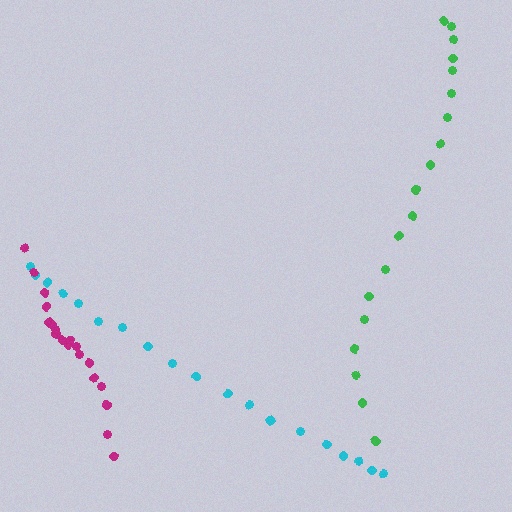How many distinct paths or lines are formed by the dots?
There are 3 distinct paths.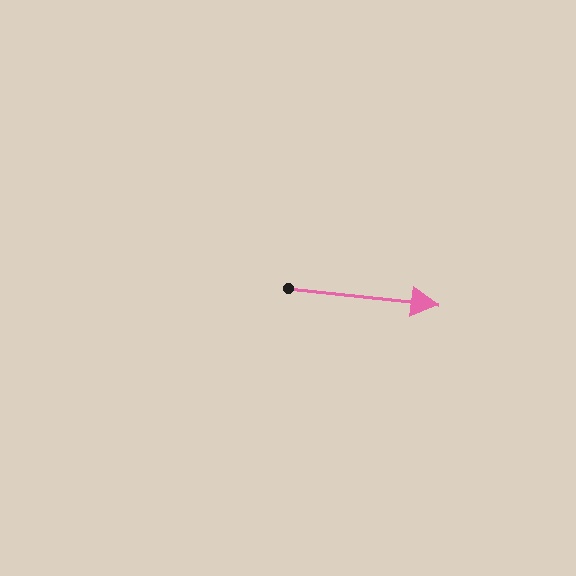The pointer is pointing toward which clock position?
Roughly 3 o'clock.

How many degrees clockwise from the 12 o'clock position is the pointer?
Approximately 96 degrees.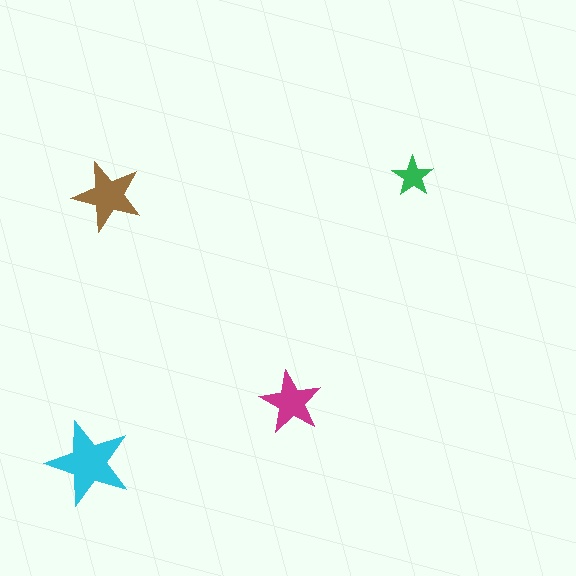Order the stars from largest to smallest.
the cyan one, the brown one, the magenta one, the green one.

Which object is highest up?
The green star is topmost.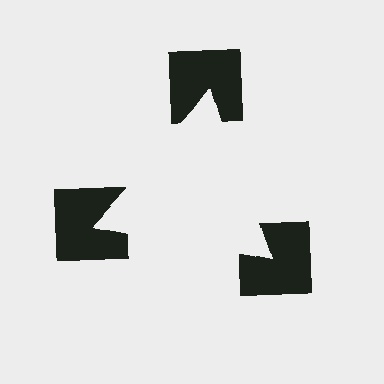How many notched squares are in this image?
There are 3 — one at each vertex of the illusory triangle.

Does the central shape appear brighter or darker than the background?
It typically appears slightly brighter than the background, even though no actual brightness change is drawn.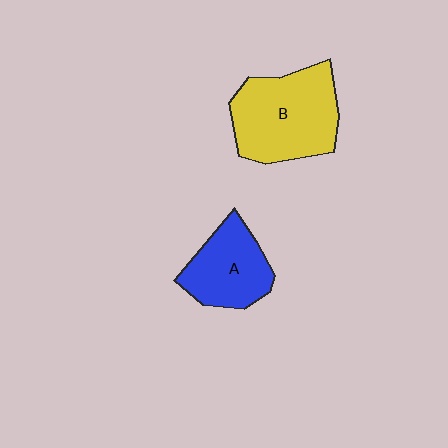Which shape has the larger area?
Shape B (yellow).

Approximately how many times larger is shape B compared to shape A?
Approximately 1.5 times.